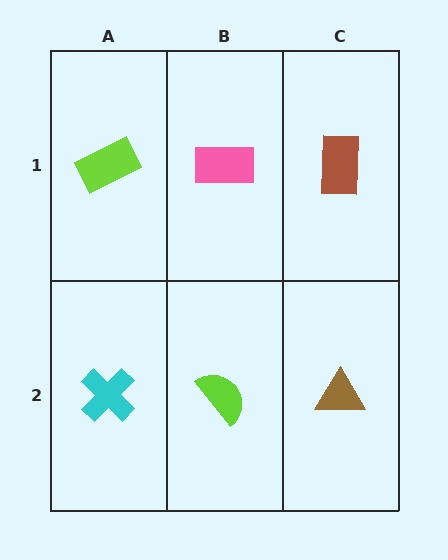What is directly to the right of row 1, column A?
A pink rectangle.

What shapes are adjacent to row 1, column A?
A cyan cross (row 2, column A), a pink rectangle (row 1, column B).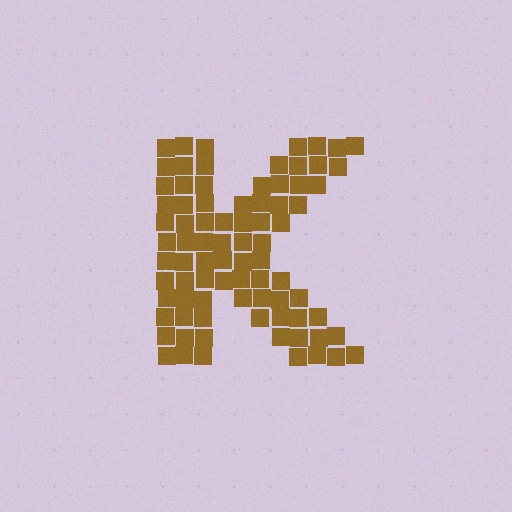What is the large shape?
The large shape is the letter K.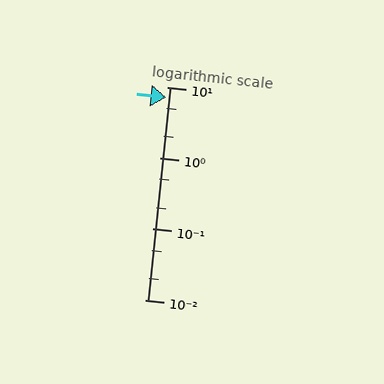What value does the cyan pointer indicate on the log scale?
The pointer indicates approximately 7.1.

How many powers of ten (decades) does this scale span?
The scale spans 3 decades, from 0.01 to 10.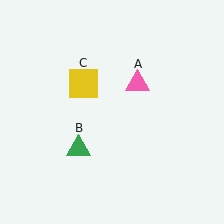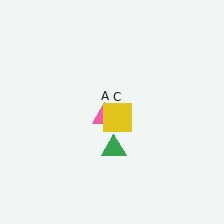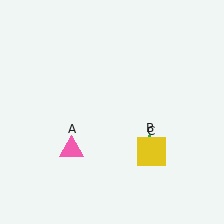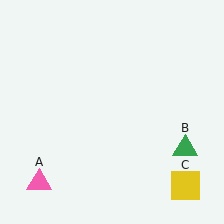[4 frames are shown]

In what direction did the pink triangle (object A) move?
The pink triangle (object A) moved down and to the left.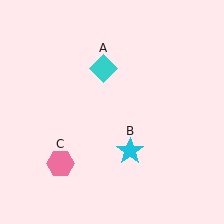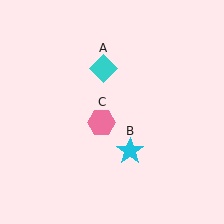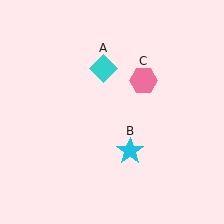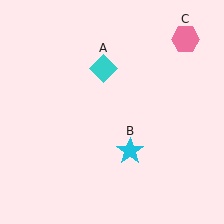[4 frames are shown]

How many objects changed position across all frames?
1 object changed position: pink hexagon (object C).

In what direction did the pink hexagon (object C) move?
The pink hexagon (object C) moved up and to the right.